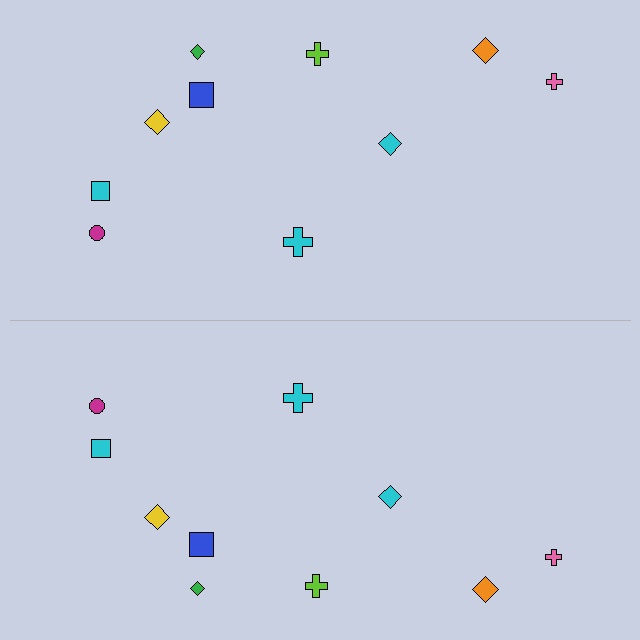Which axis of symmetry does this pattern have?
The pattern has a horizontal axis of symmetry running through the center of the image.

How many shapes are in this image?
There are 20 shapes in this image.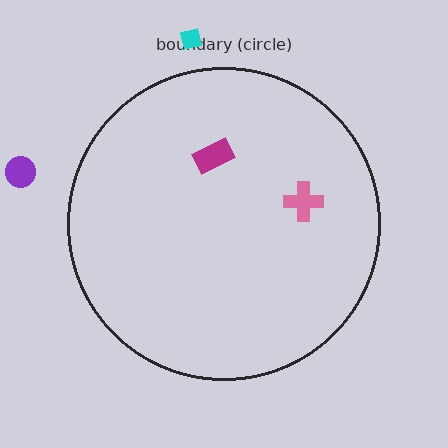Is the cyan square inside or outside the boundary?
Outside.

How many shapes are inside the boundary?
2 inside, 2 outside.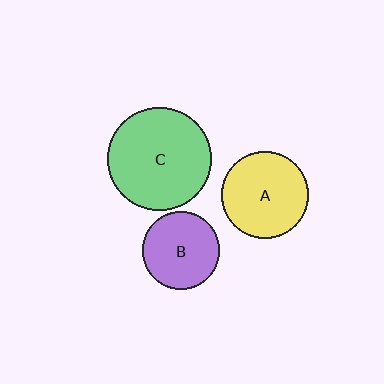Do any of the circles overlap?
No, none of the circles overlap.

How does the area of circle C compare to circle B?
Approximately 1.8 times.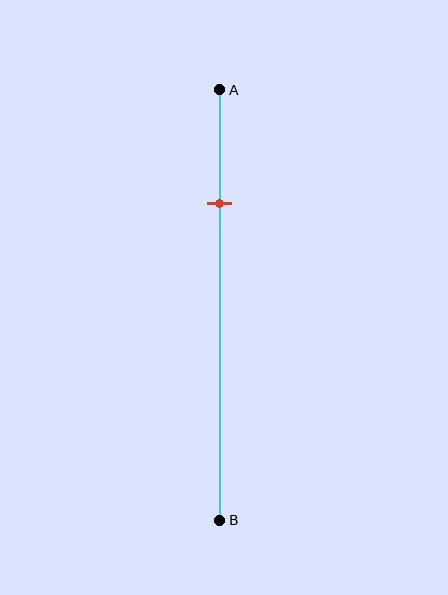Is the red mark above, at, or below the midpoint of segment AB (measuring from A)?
The red mark is above the midpoint of segment AB.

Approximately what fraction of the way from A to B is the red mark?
The red mark is approximately 25% of the way from A to B.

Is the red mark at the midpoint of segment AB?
No, the mark is at about 25% from A, not at the 50% midpoint.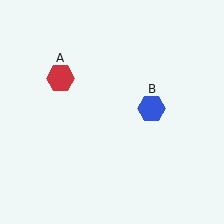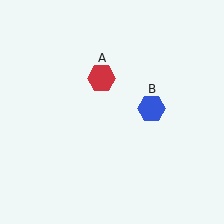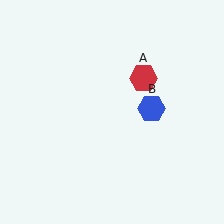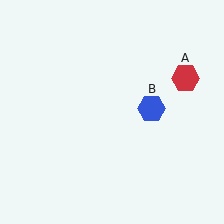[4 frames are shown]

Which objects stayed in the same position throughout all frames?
Blue hexagon (object B) remained stationary.